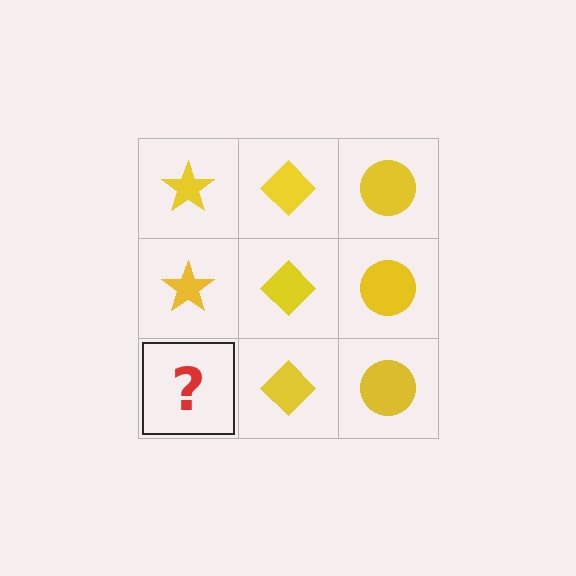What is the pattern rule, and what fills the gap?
The rule is that each column has a consistent shape. The gap should be filled with a yellow star.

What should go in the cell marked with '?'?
The missing cell should contain a yellow star.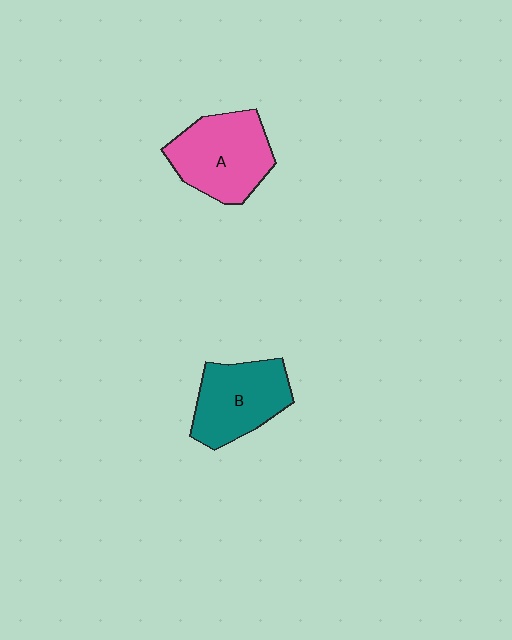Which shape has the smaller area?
Shape B (teal).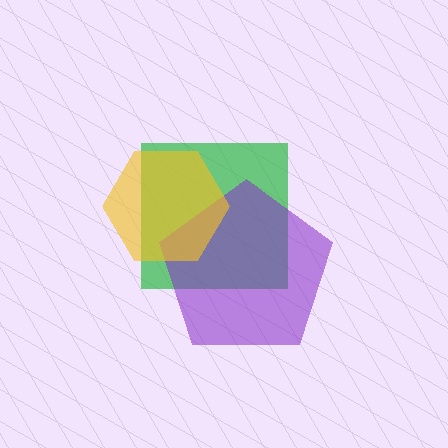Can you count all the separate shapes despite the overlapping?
Yes, there are 3 separate shapes.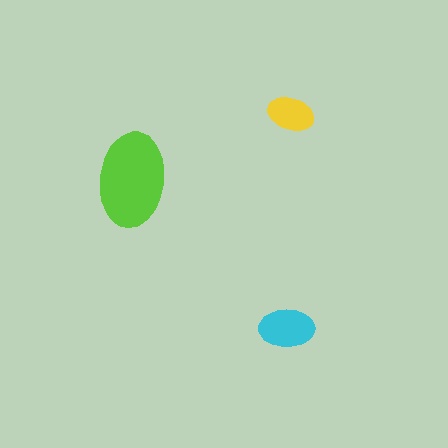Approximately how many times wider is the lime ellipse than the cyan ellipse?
About 1.5 times wider.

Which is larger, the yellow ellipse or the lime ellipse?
The lime one.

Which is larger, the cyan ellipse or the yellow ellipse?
The cyan one.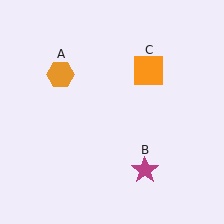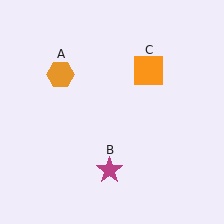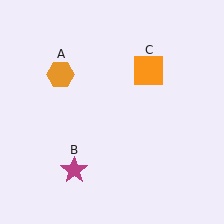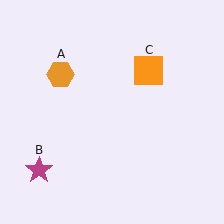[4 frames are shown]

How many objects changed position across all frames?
1 object changed position: magenta star (object B).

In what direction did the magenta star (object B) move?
The magenta star (object B) moved left.